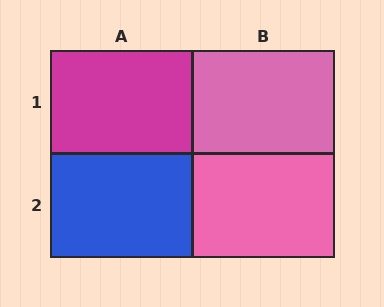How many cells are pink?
2 cells are pink.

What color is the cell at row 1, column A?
Magenta.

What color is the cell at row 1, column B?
Pink.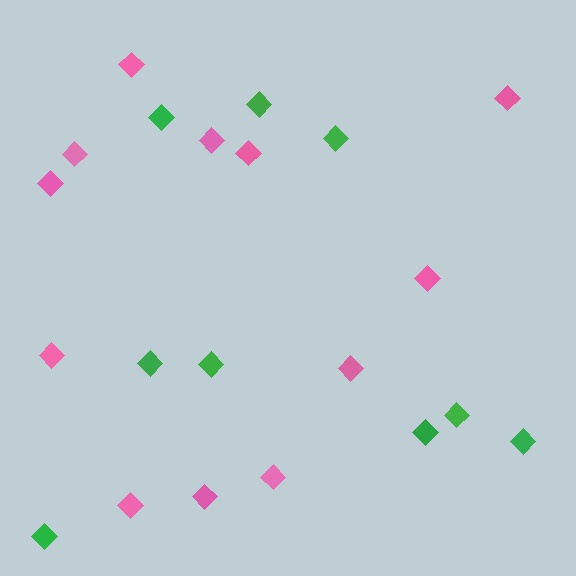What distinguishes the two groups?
There are 2 groups: one group of green diamonds (9) and one group of pink diamonds (12).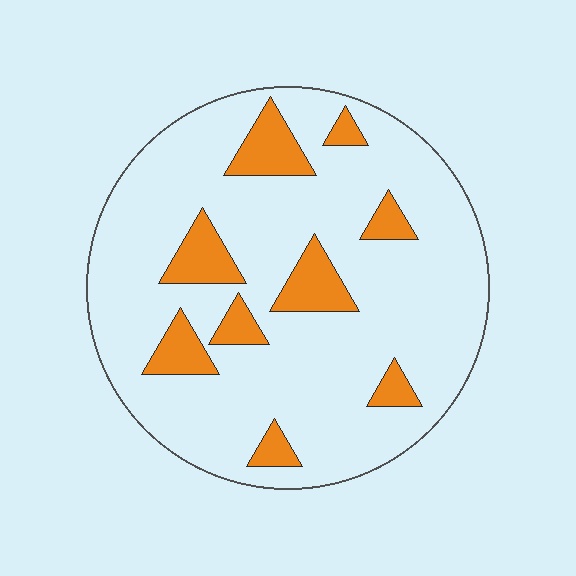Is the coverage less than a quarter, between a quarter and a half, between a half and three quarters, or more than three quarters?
Less than a quarter.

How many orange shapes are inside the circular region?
9.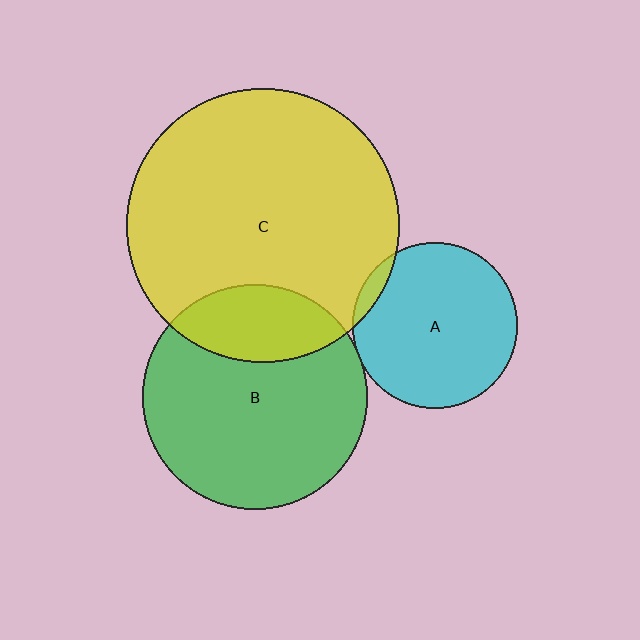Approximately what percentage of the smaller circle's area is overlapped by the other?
Approximately 25%.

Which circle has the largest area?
Circle C (yellow).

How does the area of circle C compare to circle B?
Approximately 1.5 times.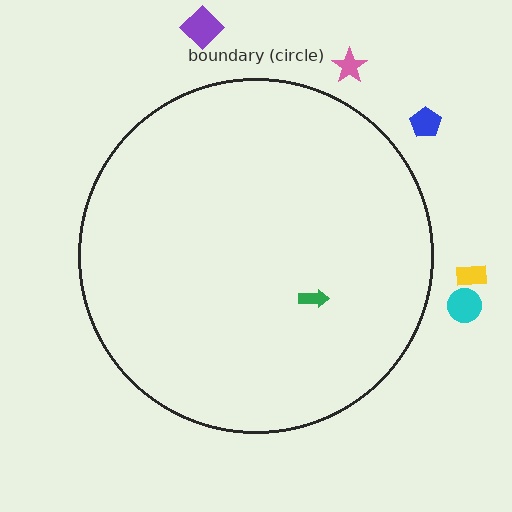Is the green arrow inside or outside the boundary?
Inside.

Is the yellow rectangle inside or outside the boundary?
Outside.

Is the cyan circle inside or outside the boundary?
Outside.